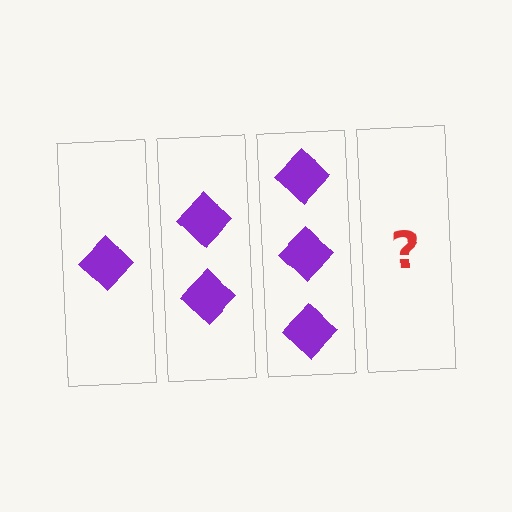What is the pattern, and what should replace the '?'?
The pattern is that each step adds one more diamond. The '?' should be 4 diamonds.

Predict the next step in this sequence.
The next step is 4 diamonds.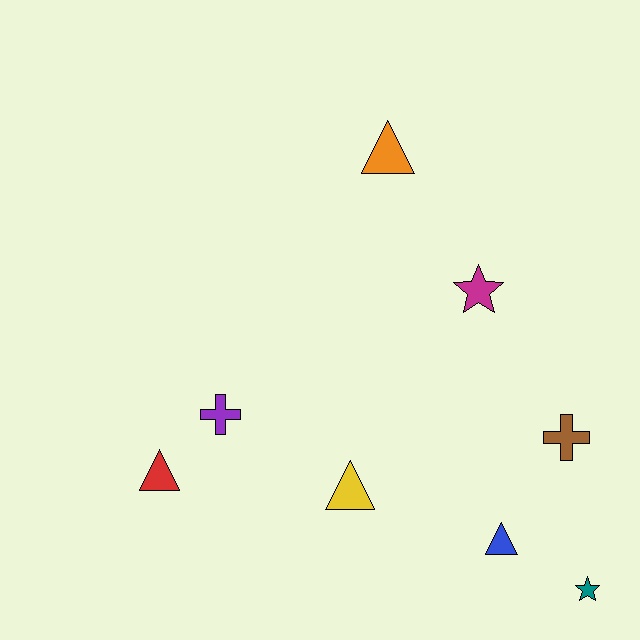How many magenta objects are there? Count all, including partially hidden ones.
There is 1 magenta object.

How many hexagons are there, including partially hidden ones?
There are no hexagons.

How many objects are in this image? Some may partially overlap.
There are 8 objects.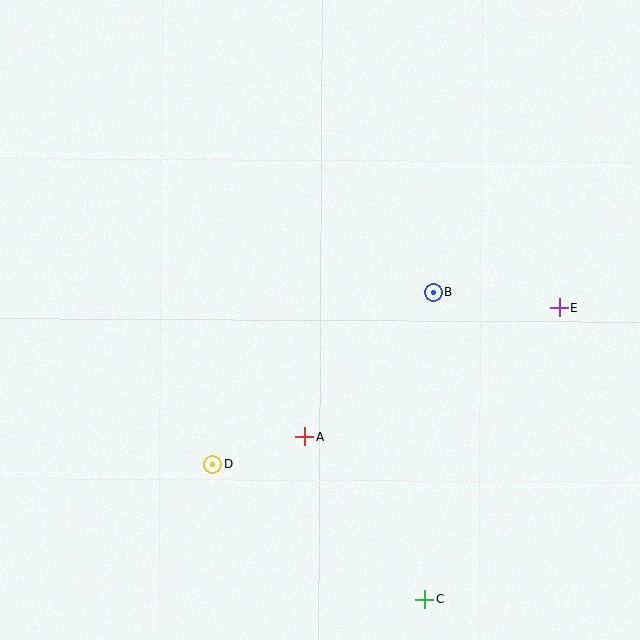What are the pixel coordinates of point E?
Point E is at (559, 308).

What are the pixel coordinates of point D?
Point D is at (213, 464).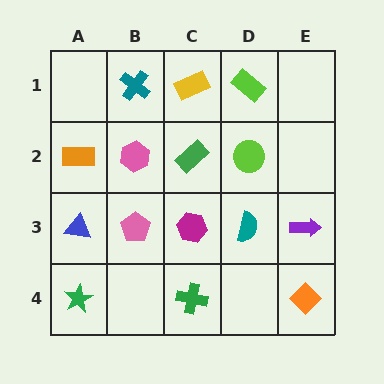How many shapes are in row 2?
4 shapes.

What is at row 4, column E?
An orange diamond.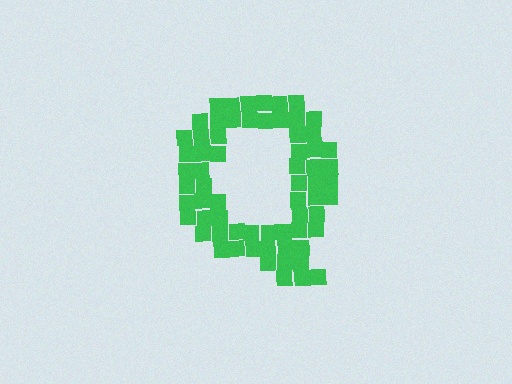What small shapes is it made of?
It is made of small squares.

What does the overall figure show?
The overall figure shows the letter Q.